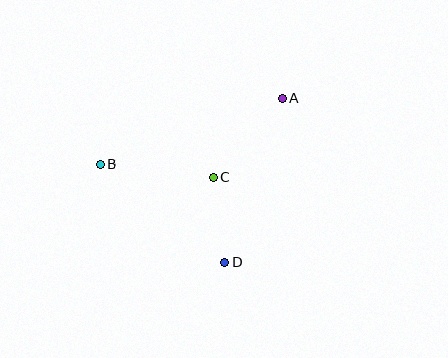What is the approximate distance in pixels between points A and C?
The distance between A and C is approximately 105 pixels.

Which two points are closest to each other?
Points C and D are closest to each other.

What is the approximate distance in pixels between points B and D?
The distance between B and D is approximately 158 pixels.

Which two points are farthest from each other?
Points A and B are farthest from each other.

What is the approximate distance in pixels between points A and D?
The distance between A and D is approximately 173 pixels.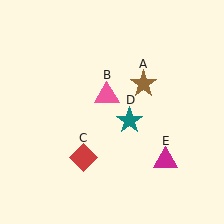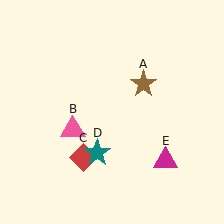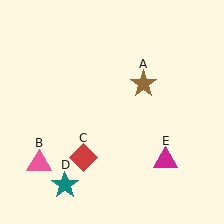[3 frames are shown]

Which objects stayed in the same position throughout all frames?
Brown star (object A) and red diamond (object C) and magenta triangle (object E) remained stationary.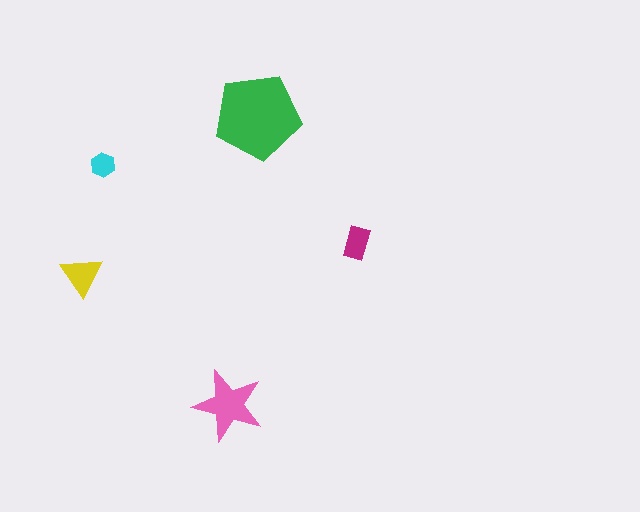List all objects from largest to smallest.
The green pentagon, the pink star, the yellow triangle, the magenta rectangle, the cyan hexagon.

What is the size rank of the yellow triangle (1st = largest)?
3rd.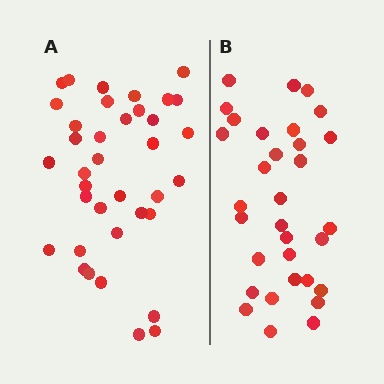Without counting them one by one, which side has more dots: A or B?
Region A (the left region) has more dots.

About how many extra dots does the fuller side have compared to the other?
Region A has about 5 more dots than region B.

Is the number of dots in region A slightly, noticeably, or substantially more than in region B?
Region A has only slightly more — the two regions are fairly close. The ratio is roughly 1.2 to 1.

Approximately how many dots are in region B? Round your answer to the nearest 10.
About 30 dots. (The exact count is 32, which rounds to 30.)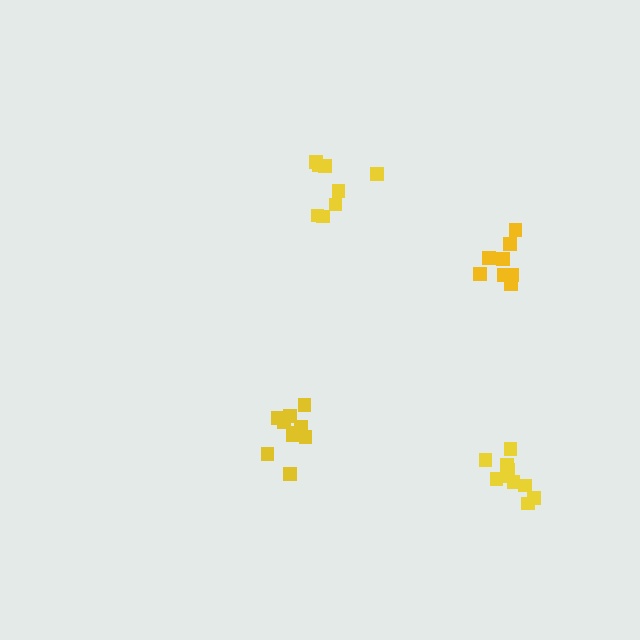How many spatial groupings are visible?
There are 4 spatial groupings.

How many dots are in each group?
Group 1: 10 dots, Group 2: 10 dots, Group 3: 8 dots, Group 4: 8 dots (36 total).